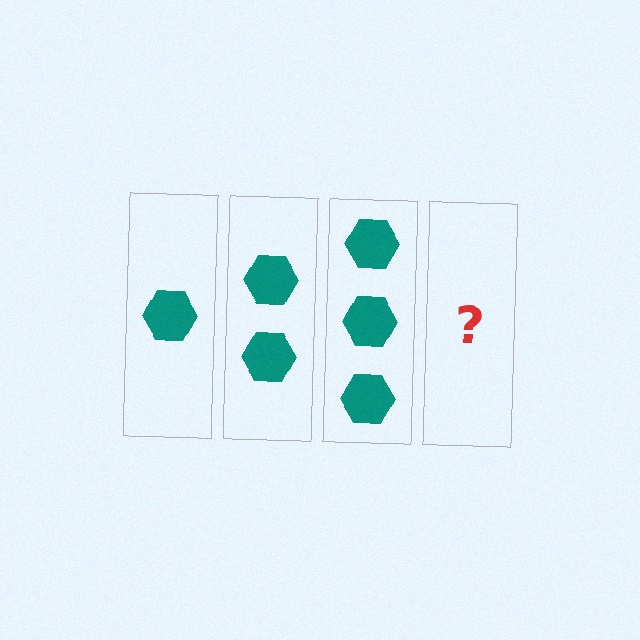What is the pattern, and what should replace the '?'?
The pattern is that each step adds one more hexagon. The '?' should be 4 hexagons.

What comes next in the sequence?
The next element should be 4 hexagons.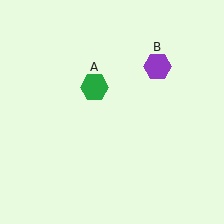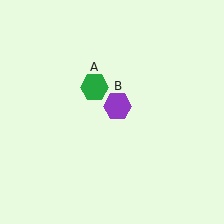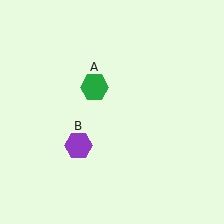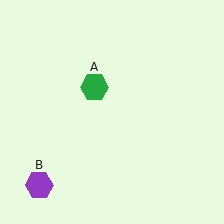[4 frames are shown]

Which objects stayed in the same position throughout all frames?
Green hexagon (object A) remained stationary.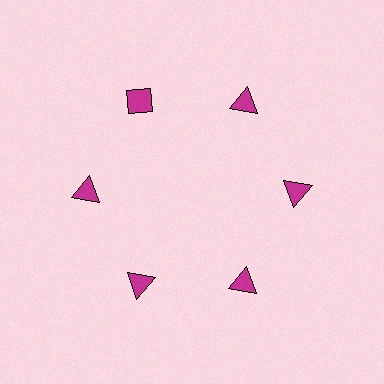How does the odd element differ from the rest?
It has a different shape: diamond instead of triangle.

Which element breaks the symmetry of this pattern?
The magenta diamond at roughly the 11 o'clock position breaks the symmetry. All other shapes are magenta triangles.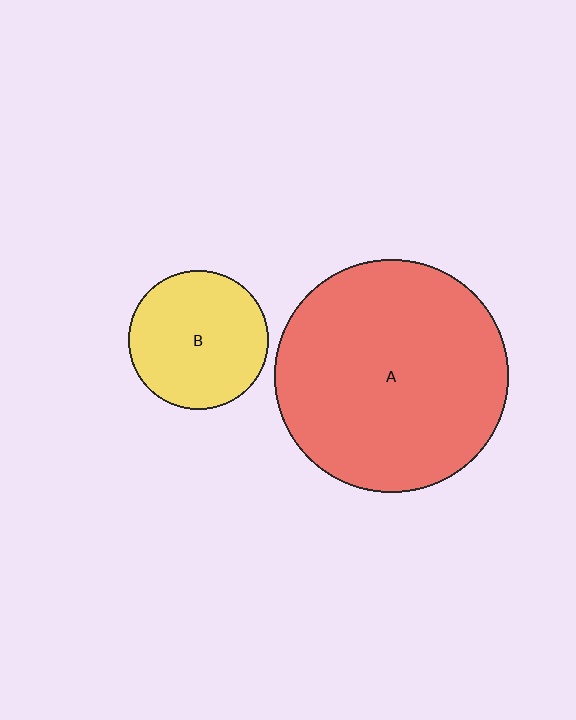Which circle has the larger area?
Circle A (red).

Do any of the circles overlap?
No, none of the circles overlap.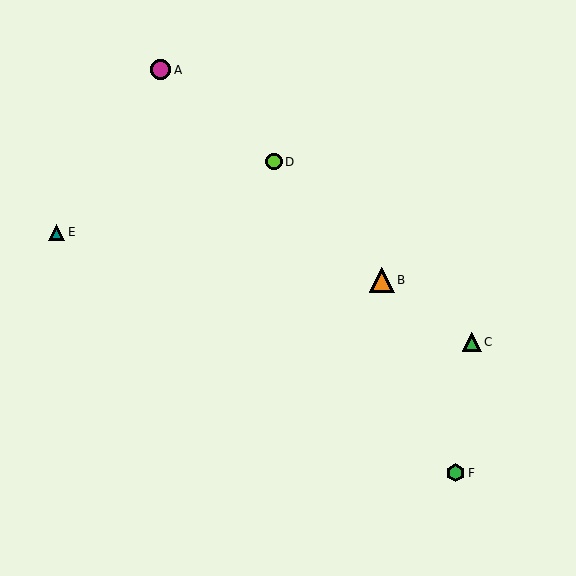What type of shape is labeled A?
Shape A is a magenta circle.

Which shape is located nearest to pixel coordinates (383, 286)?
The orange triangle (labeled B) at (382, 280) is nearest to that location.